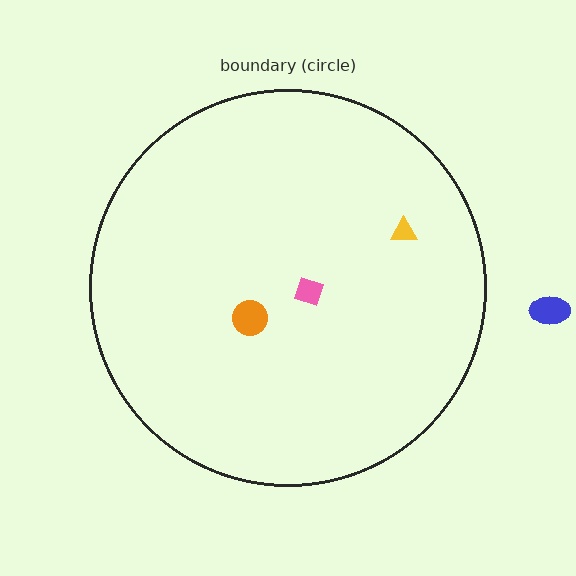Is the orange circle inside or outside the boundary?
Inside.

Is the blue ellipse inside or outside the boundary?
Outside.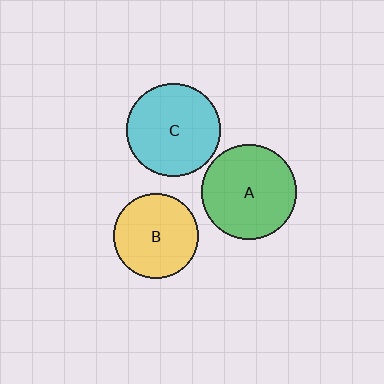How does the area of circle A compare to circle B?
Approximately 1.2 times.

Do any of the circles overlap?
No, none of the circles overlap.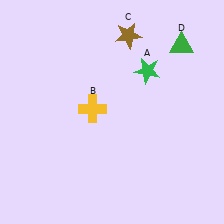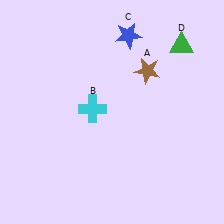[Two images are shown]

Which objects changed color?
A changed from green to brown. B changed from yellow to cyan. C changed from brown to blue.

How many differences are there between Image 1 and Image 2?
There are 3 differences between the two images.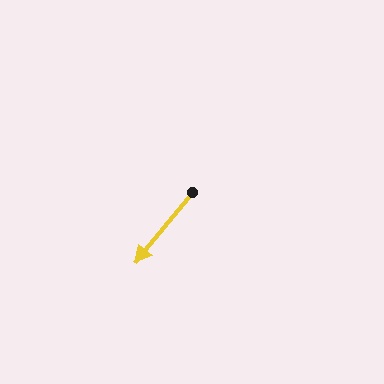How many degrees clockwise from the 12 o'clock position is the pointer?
Approximately 219 degrees.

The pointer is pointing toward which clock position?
Roughly 7 o'clock.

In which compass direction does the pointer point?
Southwest.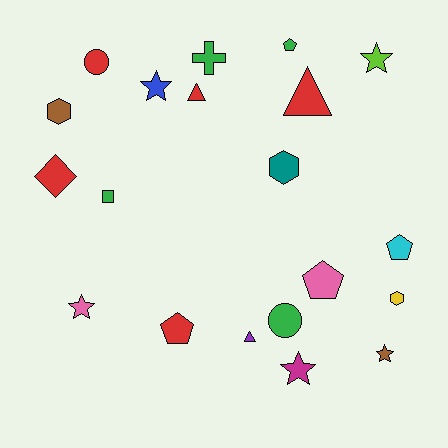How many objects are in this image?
There are 20 objects.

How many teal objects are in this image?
There is 1 teal object.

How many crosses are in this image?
There is 1 cross.